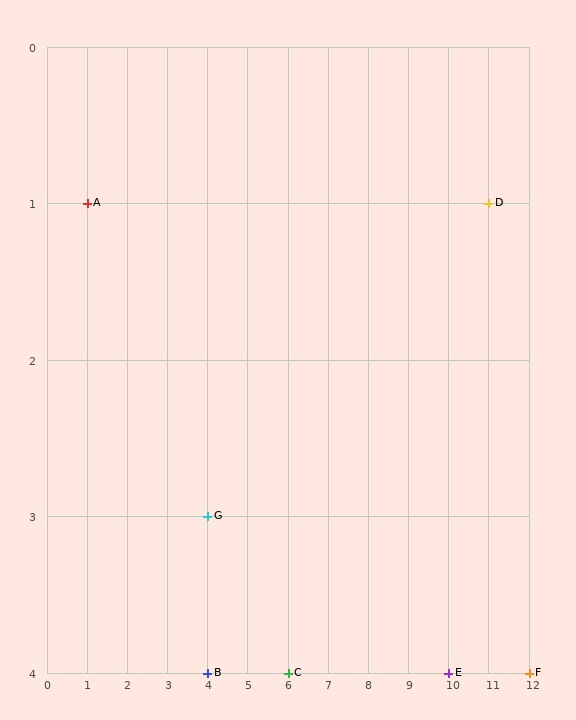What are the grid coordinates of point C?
Point C is at grid coordinates (6, 4).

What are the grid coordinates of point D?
Point D is at grid coordinates (11, 1).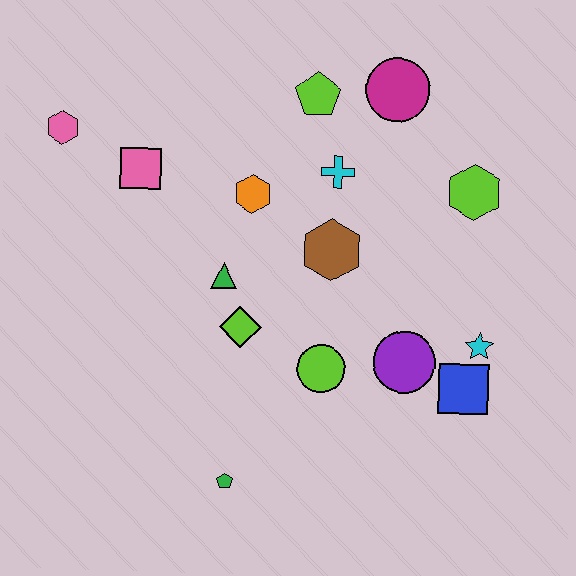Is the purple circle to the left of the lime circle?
No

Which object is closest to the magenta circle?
The lime pentagon is closest to the magenta circle.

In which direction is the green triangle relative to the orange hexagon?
The green triangle is below the orange hexagon.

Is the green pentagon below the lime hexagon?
Yes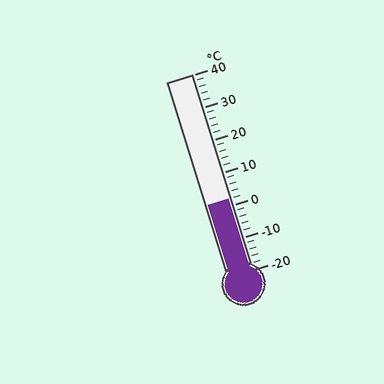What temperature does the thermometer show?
The thermometer shows approximately 2°C.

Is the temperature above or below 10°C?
The temperature is below 10°C.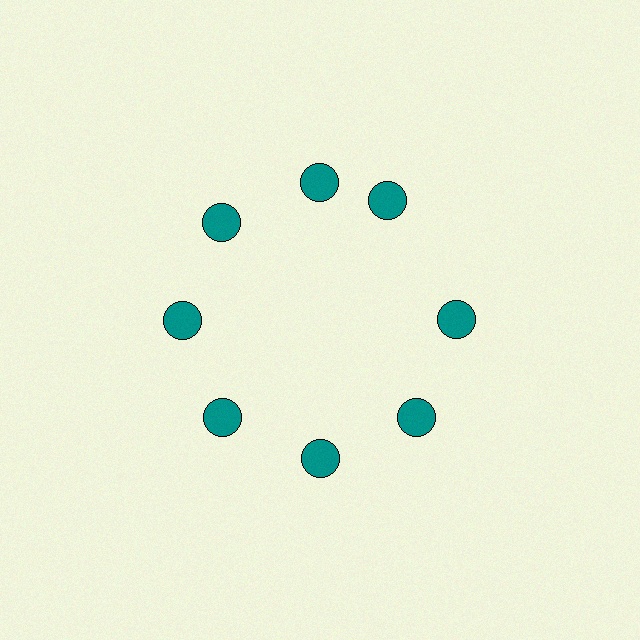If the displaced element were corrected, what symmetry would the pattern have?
It would have 8-fold rotational symmetry — the pattern would map onto itself every 45 degrees.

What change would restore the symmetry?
The symmetry would be restored by rotating it back into even spacing with its neighbors so that all 8 circles sit at equal angles and equal distance from the center.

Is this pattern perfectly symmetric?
No. The 8 teal circles are arranged in a ring, but one element near the 2 o'clock position is rotated out of alignment along the ring, breaking the 8-fold rotational symmetry.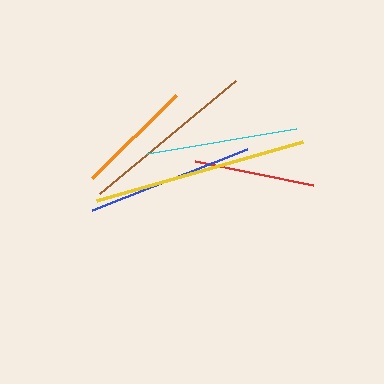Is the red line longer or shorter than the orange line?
The red line is longer than the orange line.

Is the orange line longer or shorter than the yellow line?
The yellow line is longer than the orange line.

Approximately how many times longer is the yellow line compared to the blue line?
The yellow line is approximately 1.3 times the length of the blue line.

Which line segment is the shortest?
The orange line is the shortest at approximately 118 pixels.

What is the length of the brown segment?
The brown segment is approximately 176 pixels long.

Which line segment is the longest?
The yellow line is the longest at approximately 214 pixels.